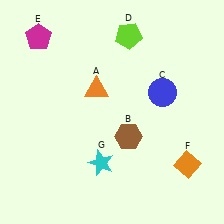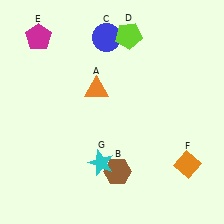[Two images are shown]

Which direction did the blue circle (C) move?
The blue circle (C) moved left.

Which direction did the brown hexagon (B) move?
The brown hexagon (B) moved down.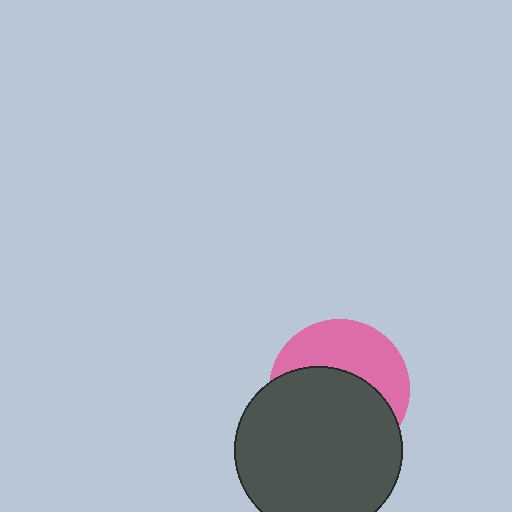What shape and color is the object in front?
The object in front is a dark gray circle.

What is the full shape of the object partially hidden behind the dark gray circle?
The partially hidden object is a pink circle.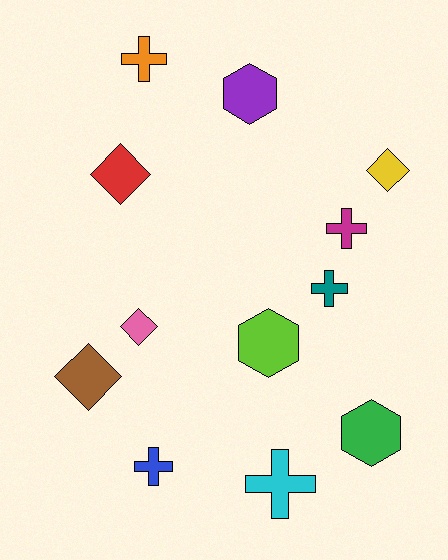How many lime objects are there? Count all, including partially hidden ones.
There is 1 lime object.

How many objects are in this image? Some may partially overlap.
There are 12 objects.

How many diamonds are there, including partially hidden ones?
There are 4 diamonds.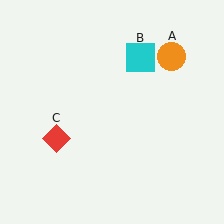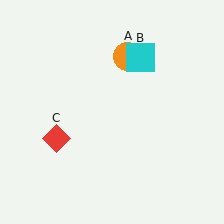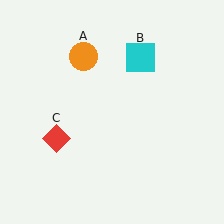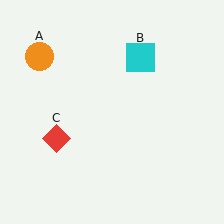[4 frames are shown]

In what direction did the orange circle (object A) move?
The orange circle (object A) moved left.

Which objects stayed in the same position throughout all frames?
Cyan square (object B) and red diamond (object C) remained stationary.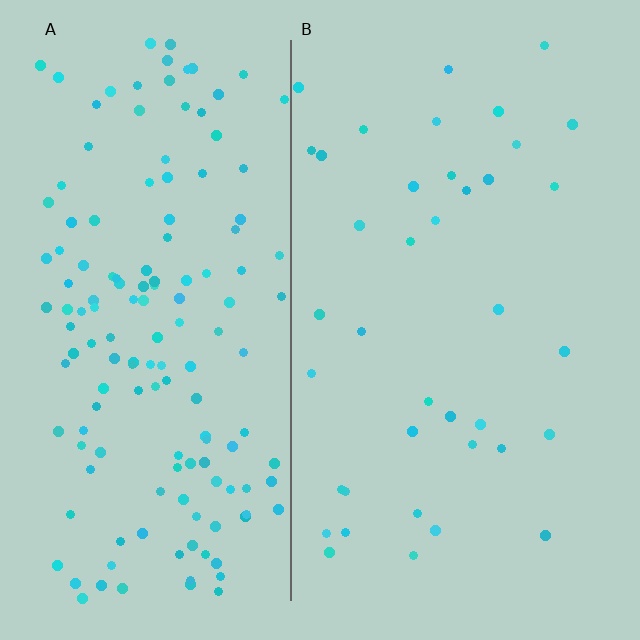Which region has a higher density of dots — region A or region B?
A (the left).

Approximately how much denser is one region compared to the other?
Approximately 3.8× — region A over region B.